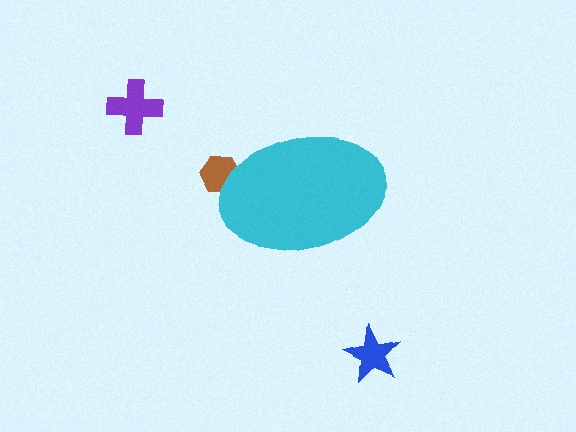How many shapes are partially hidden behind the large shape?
1 shape is partially hidden.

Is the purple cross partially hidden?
No, the purple cross is fully visible.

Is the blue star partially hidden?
No, the blue star is fully visible.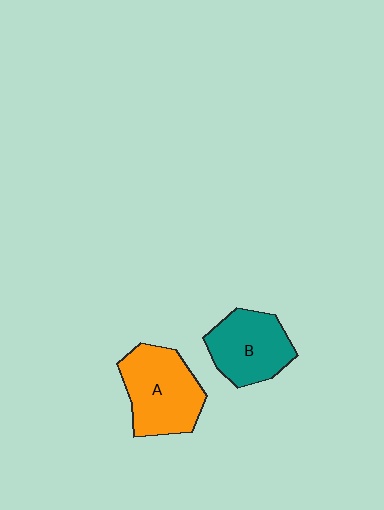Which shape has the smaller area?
Shape B (teal).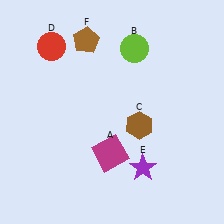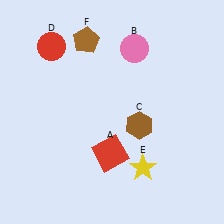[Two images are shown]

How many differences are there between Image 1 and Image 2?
There are 3 differences between the two images.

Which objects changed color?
A changed from magenta to red. B changed from lime to pink. E changed from purple to yellow.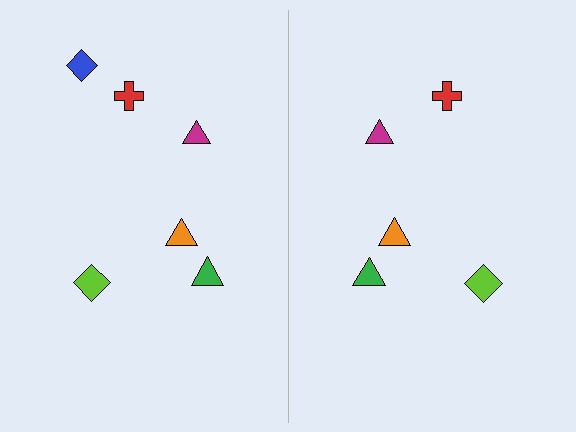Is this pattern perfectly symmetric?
No, the pattern is not perfectly symmetric. A blue diamond is missing from the right side.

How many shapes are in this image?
There are 11 shapes in this image.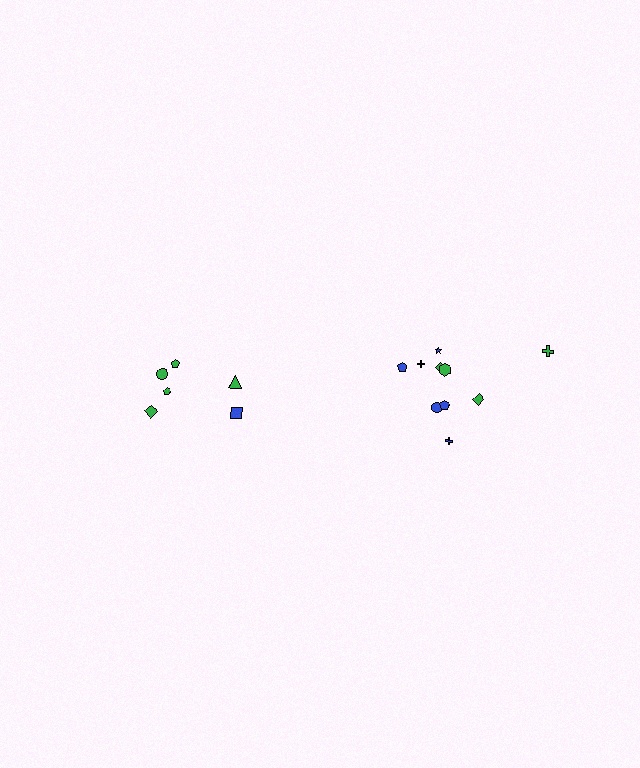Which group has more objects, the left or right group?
The right group.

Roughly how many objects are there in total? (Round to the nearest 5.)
Roughly 15 objects in total.